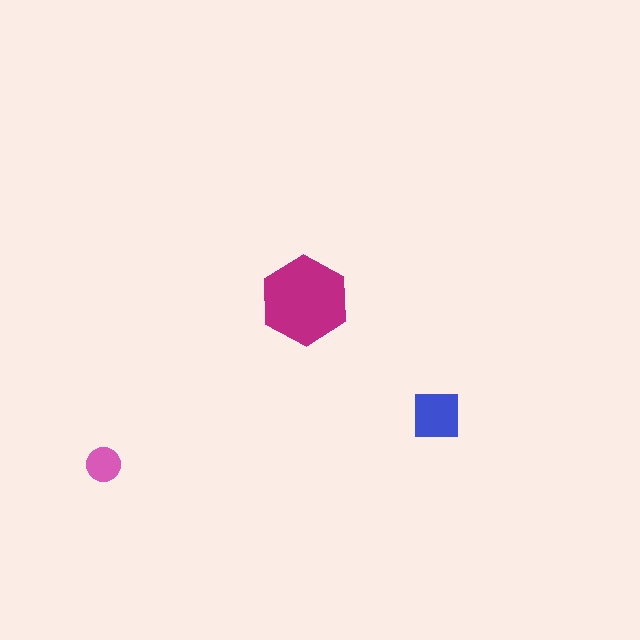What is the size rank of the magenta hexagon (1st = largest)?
1st.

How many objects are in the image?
There are 3 objects in the image.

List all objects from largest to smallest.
The magenta hexagon, the blue square, the pink circle.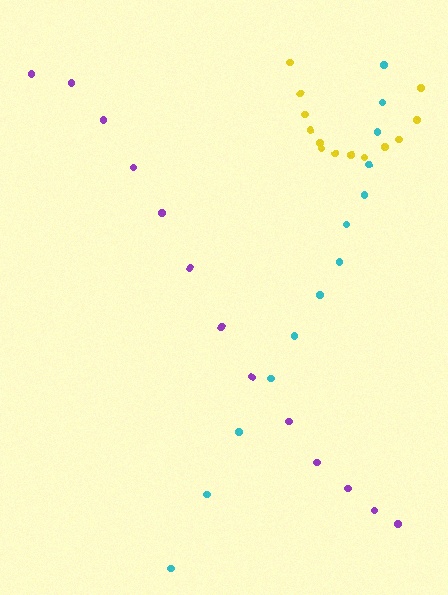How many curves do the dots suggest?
There are 3 distinct paths.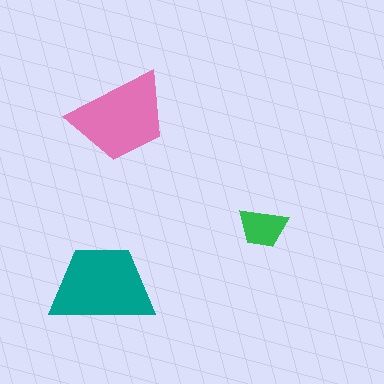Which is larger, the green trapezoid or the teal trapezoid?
The teal one.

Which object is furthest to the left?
The teal trapezoid is leftmost.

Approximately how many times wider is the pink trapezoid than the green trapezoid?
About 2 times wider.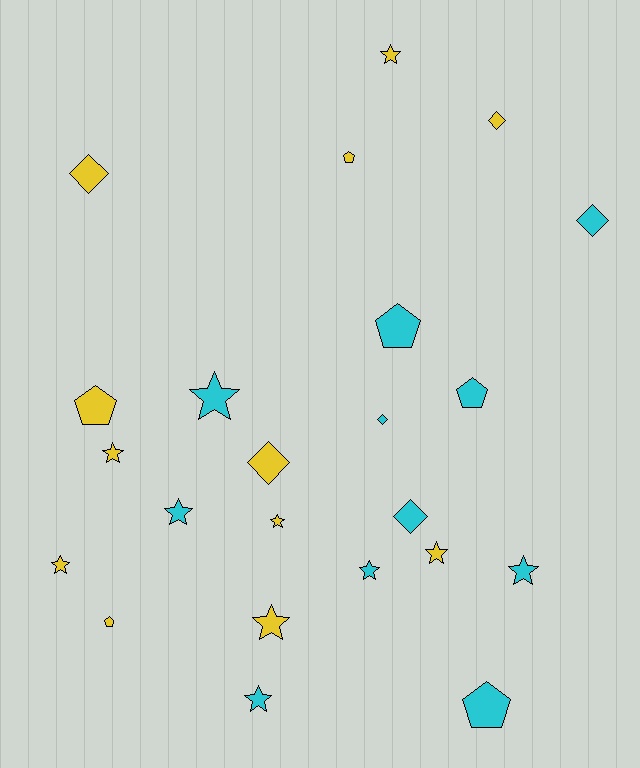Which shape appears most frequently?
Star, with 11 objects.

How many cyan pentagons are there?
There are 3 cyan pentagons.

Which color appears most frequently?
Yellow, with 12 objects.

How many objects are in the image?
There are 23 objects.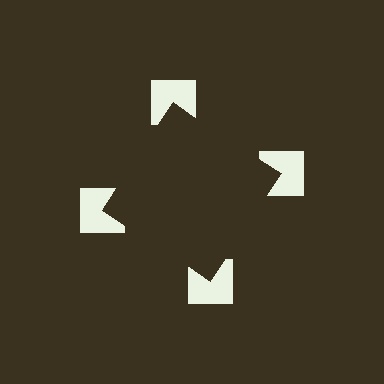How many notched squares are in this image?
There are 4 — one at each vertex of the illusory square.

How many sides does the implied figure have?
4 sides.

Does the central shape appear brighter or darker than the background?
It typically appears slightly darker than the background, even though no actual brightness change is drawn.